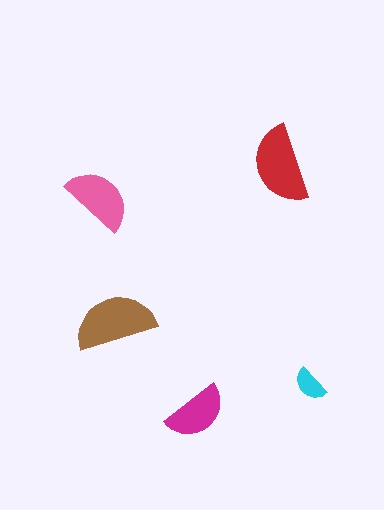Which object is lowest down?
The magenta semicircle is bottommost.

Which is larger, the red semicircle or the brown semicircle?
The brown one.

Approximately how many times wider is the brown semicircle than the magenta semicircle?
About 1.5 times wider.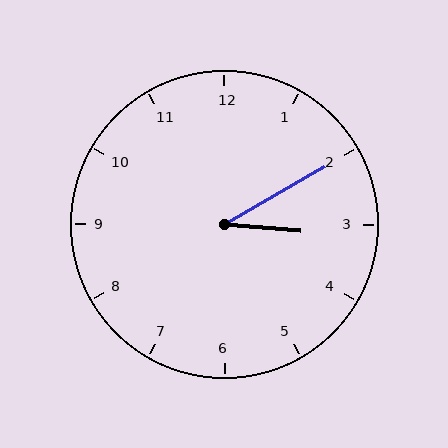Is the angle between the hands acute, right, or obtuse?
It is acute.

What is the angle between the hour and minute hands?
Approximately 35 degrees.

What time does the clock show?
3:10.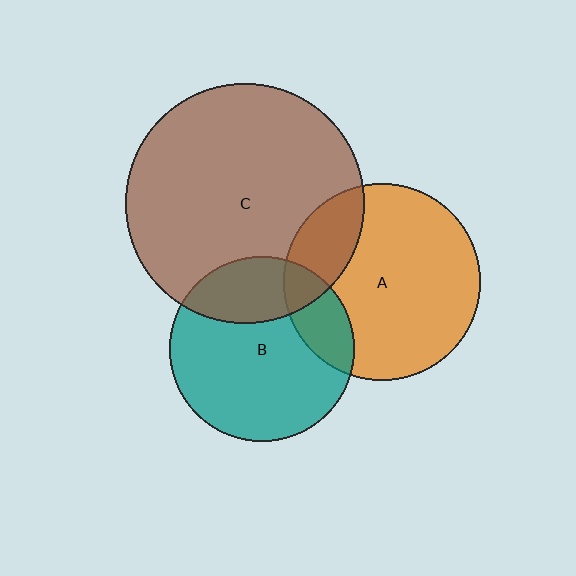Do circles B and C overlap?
Yes.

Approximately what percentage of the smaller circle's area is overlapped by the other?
Approximately 25%.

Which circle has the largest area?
Circle C (brown).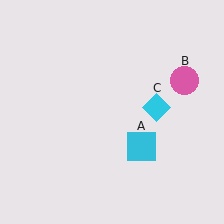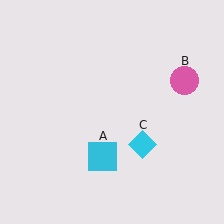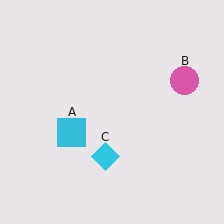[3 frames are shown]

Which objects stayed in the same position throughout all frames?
Pink circle (object B) remained stationary.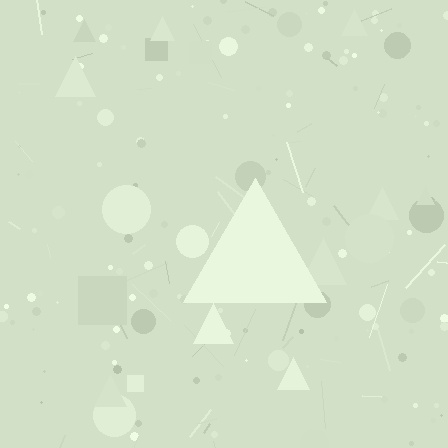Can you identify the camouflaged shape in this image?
The camouflaged shape is a triangle.